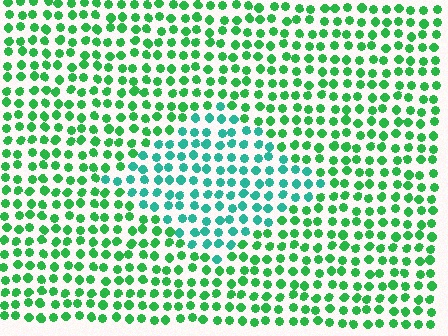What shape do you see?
I see a diamond.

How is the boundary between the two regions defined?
The boundary is defined purely by a slight shift in hue (about 36 degrees). Spacing, size, and orientation are identical on both sides.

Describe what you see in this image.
The image is filled with small green elements in a uniform arrangement. A diamond-shaped region is visible where the elements are tinted to a slightly different hue, forming a subtle color boundary.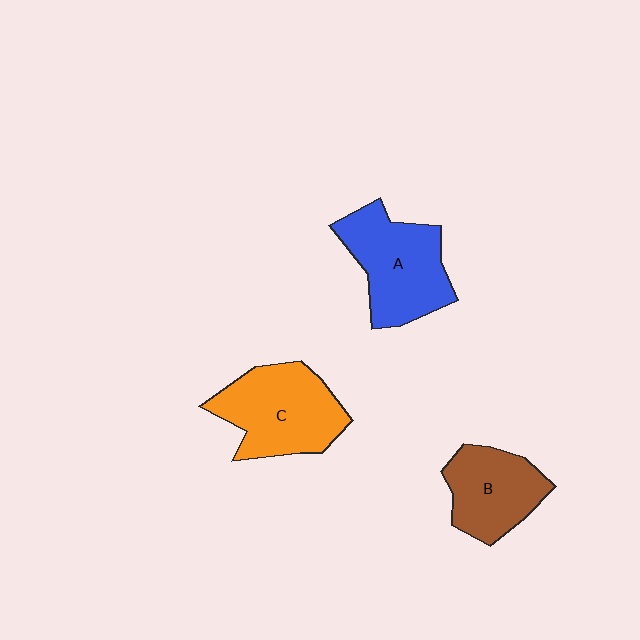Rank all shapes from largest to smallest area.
From largest to smallest: C (orange), A (blue), B (brown).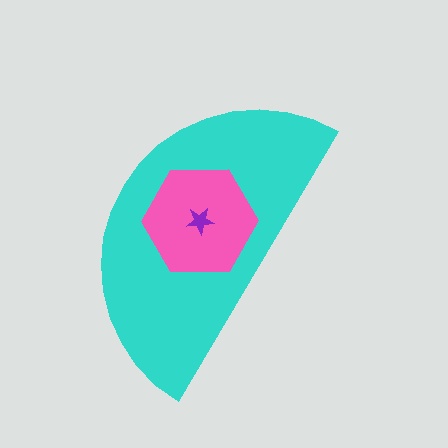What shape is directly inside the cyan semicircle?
The pink hexagon.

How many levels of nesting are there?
3.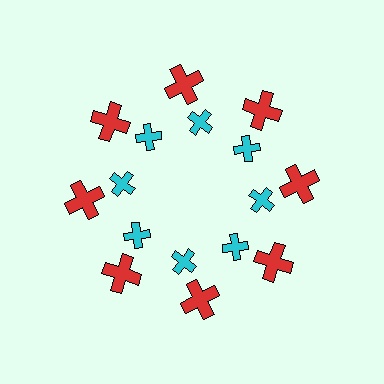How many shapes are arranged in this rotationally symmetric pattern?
There are 16 shapes, arranged in 8 groups of 2.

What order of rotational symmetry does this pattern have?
This pattern has 8-fold rotational symmetry.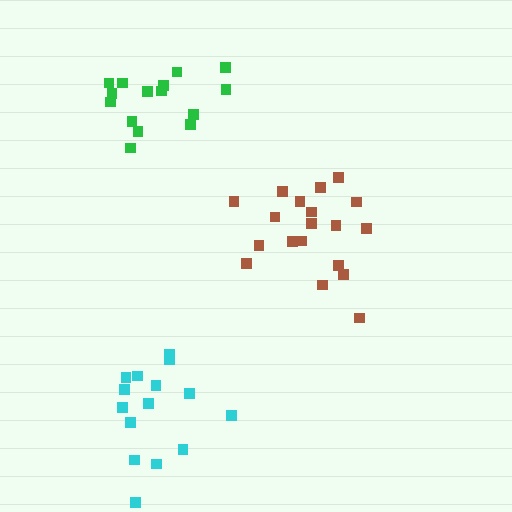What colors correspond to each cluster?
The clusters are colored: brown, green, cyan.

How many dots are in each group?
Group 1: 19 dots, Group 2: 15 dots, Group 3: 15 dots (49 total).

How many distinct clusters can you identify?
There are 3 distinct clusters.